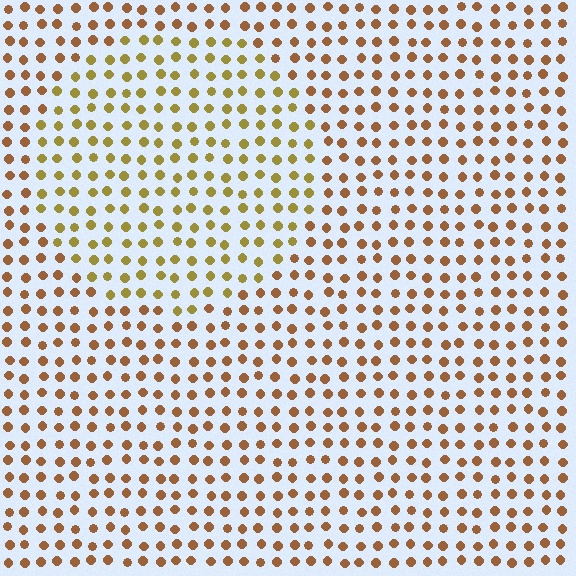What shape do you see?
I see a circle.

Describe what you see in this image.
The image is filled with small brown elements in a uniform arrangement. A circle-shaped region is visible where the elements are tinted to a slightly different hue, forming a subtle color boundary.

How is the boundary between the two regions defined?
The boundary is defined purely by a slight shift in hue (about 29 degrees). Spacing, size, and orientation are identical on both sides.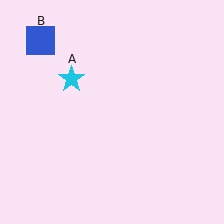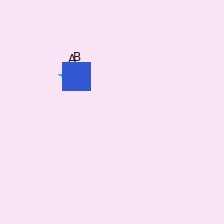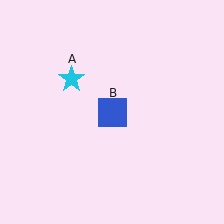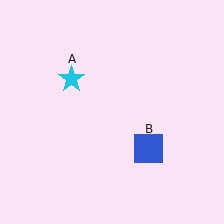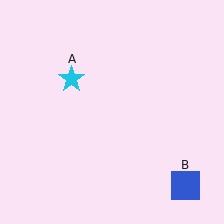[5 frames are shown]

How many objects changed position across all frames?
1 object changed position: blue square (object B).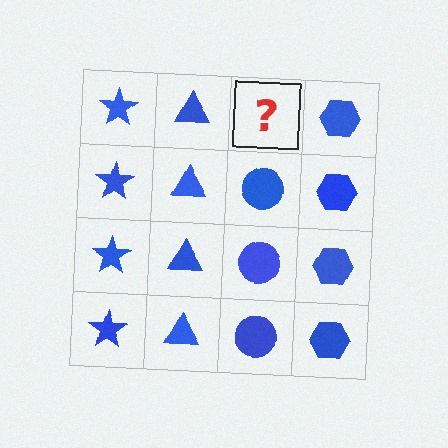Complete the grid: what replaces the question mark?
The question mark should be replaced with a blue circle.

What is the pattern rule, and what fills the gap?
The rule is that each column has a consistent shape. The gap should be filled with a blue circle.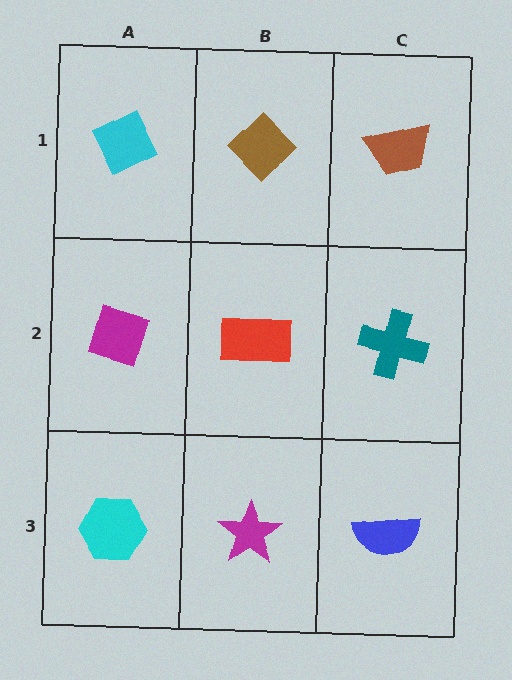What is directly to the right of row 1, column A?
A brown diamond.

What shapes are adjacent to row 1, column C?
A teal cross (row 2, column C), a brown diamond (row 1, column B).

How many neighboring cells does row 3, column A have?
2.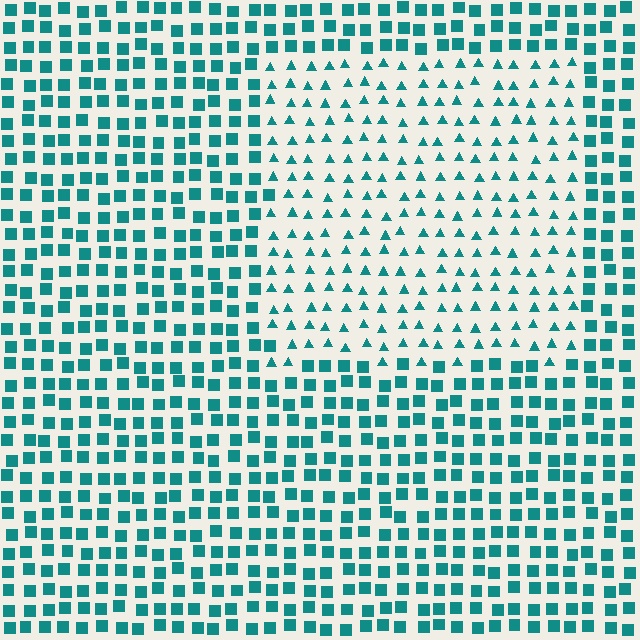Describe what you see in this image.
The image is filled with small teal elements arranged in a uniform grid. A rectangle-shaped region contains triangles, while the surrounding area contains squares. The boundary is defined purely by the change in element shape.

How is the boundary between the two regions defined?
The boundary is defined by a change in element shape: triangles inside vs. squares outside. All elements share the same color and spacing.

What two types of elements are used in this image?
The image uses triangles inside the rectangle region and squares outside it.